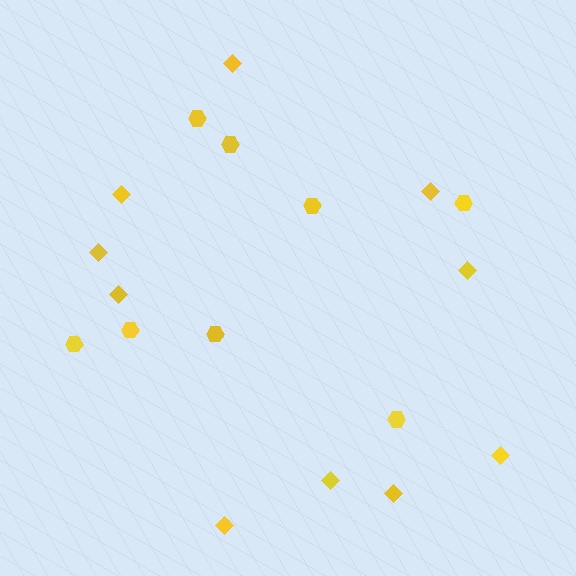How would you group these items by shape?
There are 2 groups: one group of hexagons (8) and one group of diamonds (10).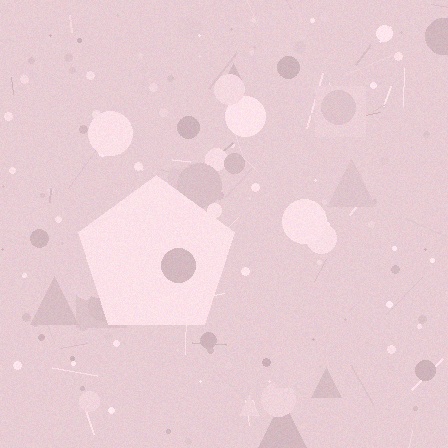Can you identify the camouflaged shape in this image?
The camouflaged shape is a pentagon.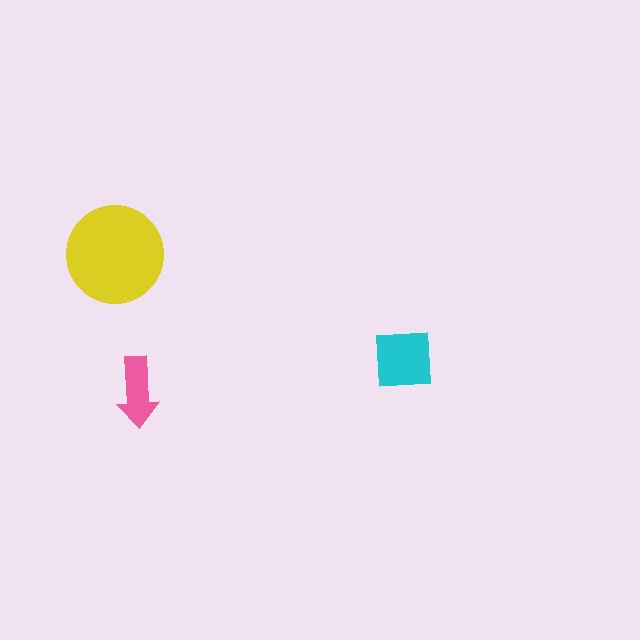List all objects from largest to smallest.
The yellow circle, the cyan square, the pink arrow.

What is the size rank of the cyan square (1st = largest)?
2nd.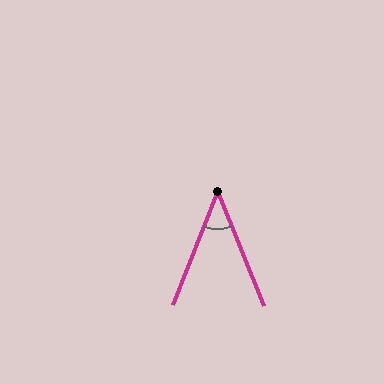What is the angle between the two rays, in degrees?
Approximately 44 degrees.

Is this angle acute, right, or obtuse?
It is acute.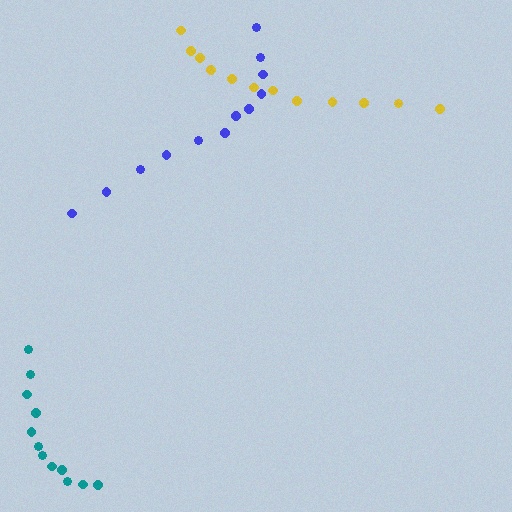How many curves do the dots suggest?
There are 3 distinct paths.